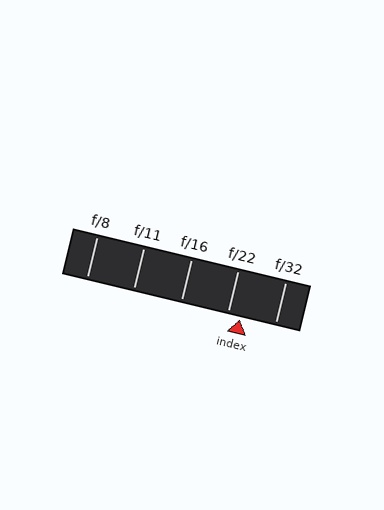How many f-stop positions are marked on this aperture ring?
There are 5 f-stop positions marked.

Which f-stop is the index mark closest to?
The index mark is closest to f/22.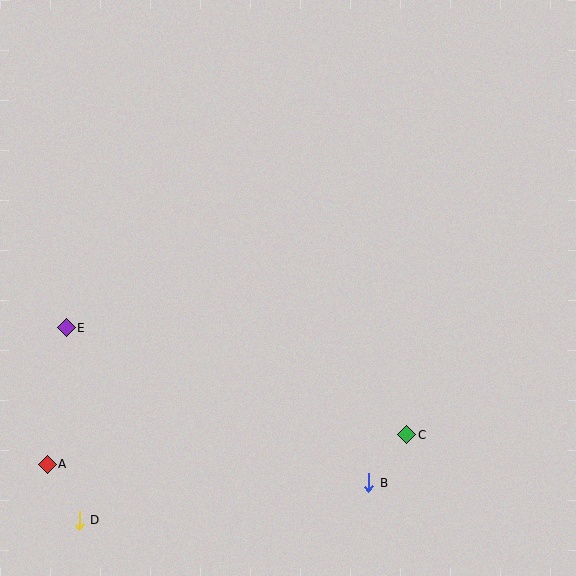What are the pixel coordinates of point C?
Point C is at (407, 435).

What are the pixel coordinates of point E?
Point E is at (66, 328).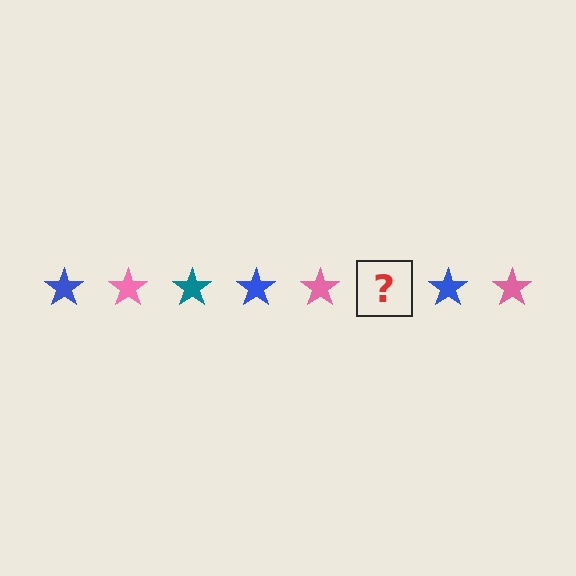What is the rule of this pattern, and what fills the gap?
The rule is that the pattern cycles through blue, pink, teal stars. The gap should be filled with a teal star.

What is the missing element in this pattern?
The missing element is a teal star.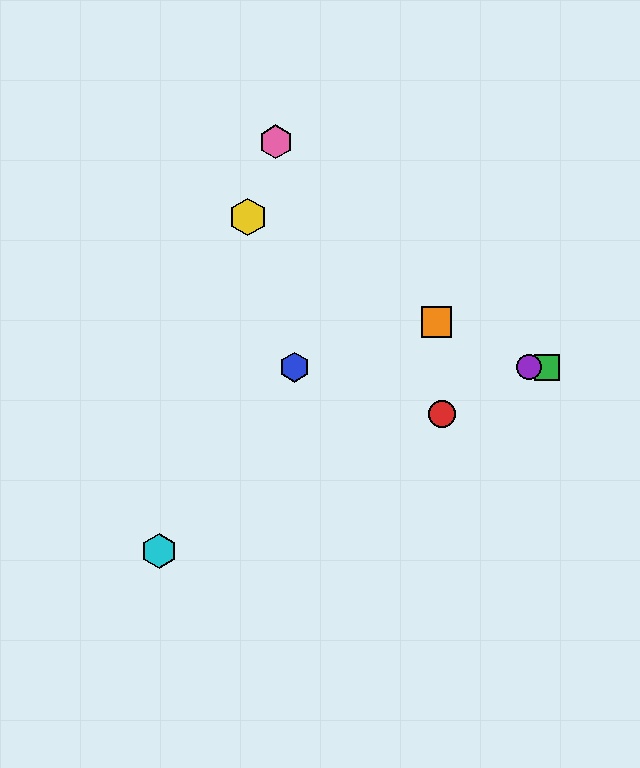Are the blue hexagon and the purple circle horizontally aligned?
Yes, both are at y≈367.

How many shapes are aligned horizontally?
3 shapes (the blue hexagon, the green square, the purple circle) are aligned horizontally.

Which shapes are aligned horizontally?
The blue hexagon, the green square, the purple circle are aligned horizontally.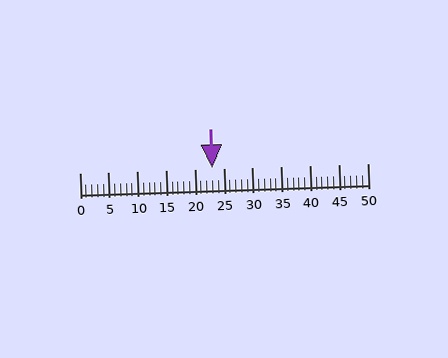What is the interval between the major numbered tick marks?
The major tick marks are spaced 5 units apart.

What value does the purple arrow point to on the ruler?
The purple arrow points to approximately 23.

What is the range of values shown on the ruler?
The ruler shows values from 0 to 50.